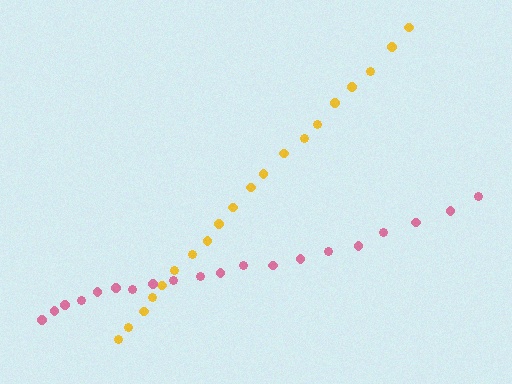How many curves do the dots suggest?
There are 2 distinct paths.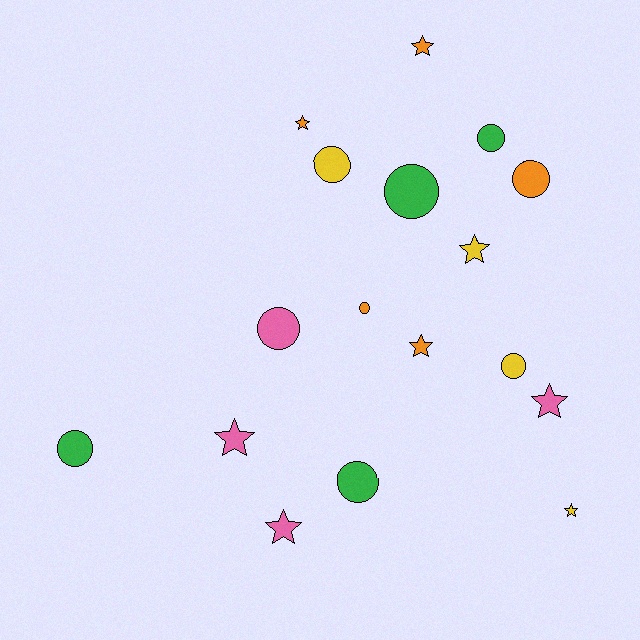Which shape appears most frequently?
Circle, with 9 objects.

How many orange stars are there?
There are 3 orange stars.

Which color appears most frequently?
Orange, with 5 objects.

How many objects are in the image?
There are 17 objects.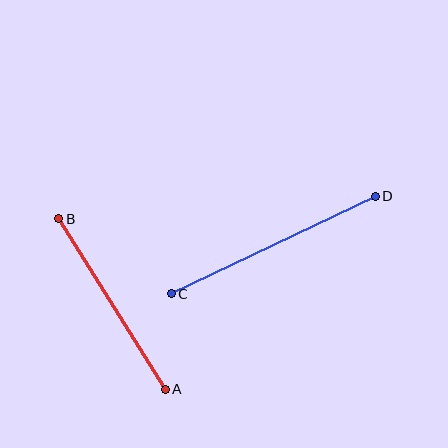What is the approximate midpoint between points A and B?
The midpoint is at approximately (112, 304) pixels.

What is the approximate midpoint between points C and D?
The midpoint is at approximately (273, 245) pixels.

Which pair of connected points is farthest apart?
Points C and D are farthest apart.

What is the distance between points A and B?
The distance is approximately 201 pixels.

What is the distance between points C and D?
The distance is approximately 226 pixels.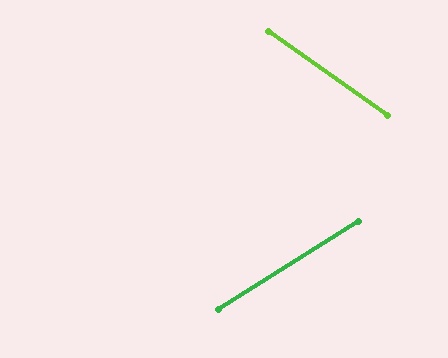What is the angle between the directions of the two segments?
Approximately 67 degrees.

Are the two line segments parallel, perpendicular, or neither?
Neither parallel nor perpendicular — they differ by about 67°.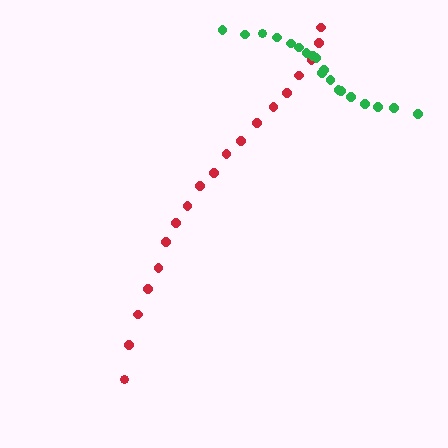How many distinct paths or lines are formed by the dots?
There are 2 distinct paths.